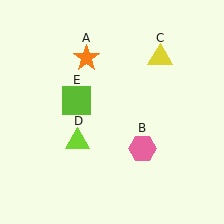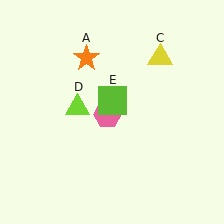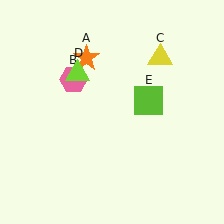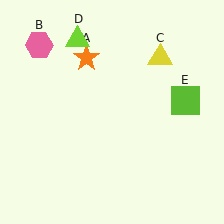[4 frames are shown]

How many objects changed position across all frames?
3 objects changed position: pink hexagon (object B), lime triangle (object D), lime square (object E).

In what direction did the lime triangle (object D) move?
The lime triangle (object D) moved up.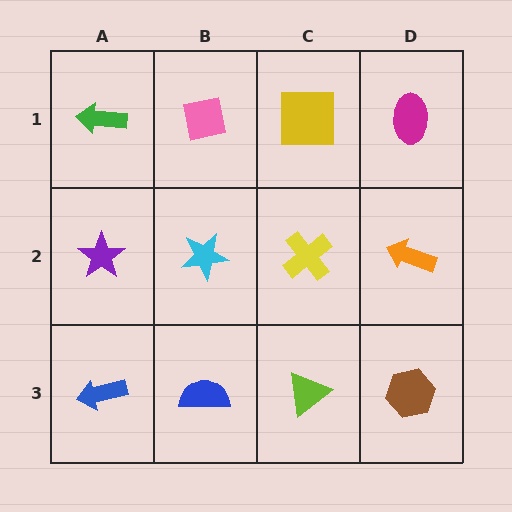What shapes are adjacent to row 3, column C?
A yellow cross (row 2, column C), a blue semicircle (row 3, column B), a brown hexagon (row 3, column D).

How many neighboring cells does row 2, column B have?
4.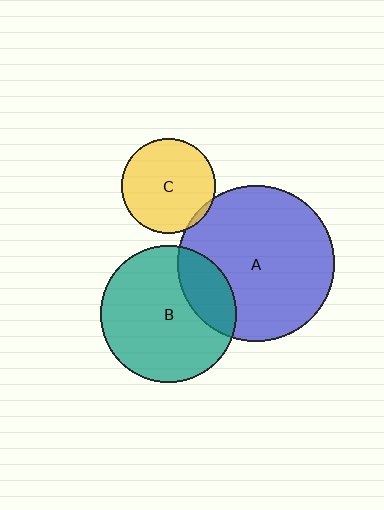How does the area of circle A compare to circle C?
Approximately 2.7 times.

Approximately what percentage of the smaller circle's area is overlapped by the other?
Approximately 25%.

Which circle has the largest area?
Circle A (blue).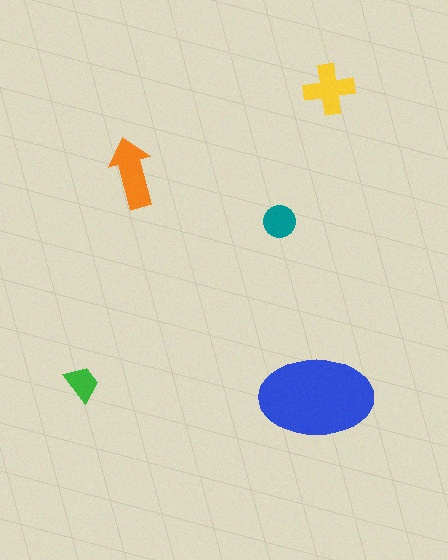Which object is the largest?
The blue ellipse.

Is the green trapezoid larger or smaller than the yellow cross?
Smaller.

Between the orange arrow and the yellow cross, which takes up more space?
The orange arrow.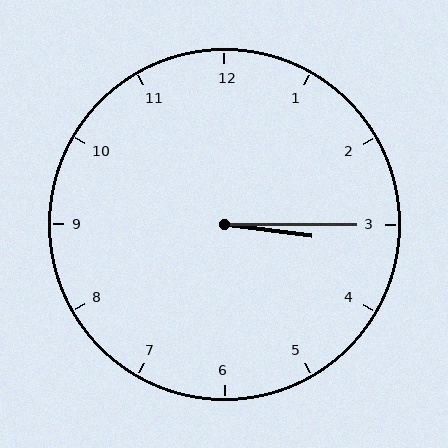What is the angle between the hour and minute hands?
Approximately 8 degrees.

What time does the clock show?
3:15.